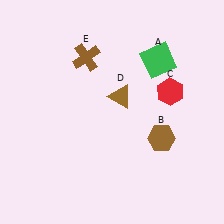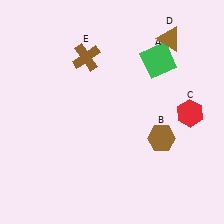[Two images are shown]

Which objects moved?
The objects that moved are: the red hexagon (C), the brown triangle (D).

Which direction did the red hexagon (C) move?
The red hexagon (C) moved down.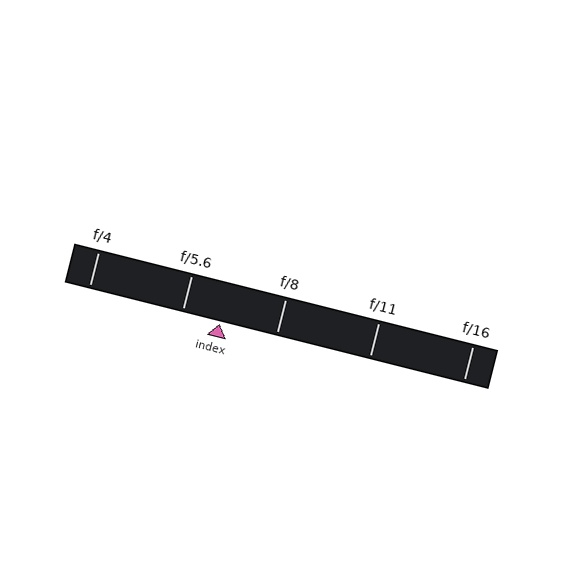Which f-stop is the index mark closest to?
The index mark is closest to f/5.6.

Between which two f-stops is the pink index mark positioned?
The index mark is between f/5.6 and f/8.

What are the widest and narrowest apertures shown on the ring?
The widest aperture shown is f/4 and the narrowest is f/16.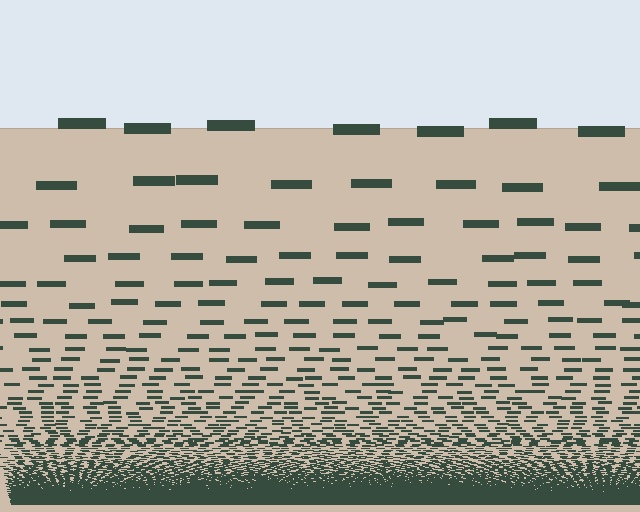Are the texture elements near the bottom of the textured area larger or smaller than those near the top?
Smaller. The gradient is inverted — elements near the bottom are smaller and denser.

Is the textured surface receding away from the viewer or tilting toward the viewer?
The surface appears to tilt toward the viewer. Texture elements get larger and sparser toward the top.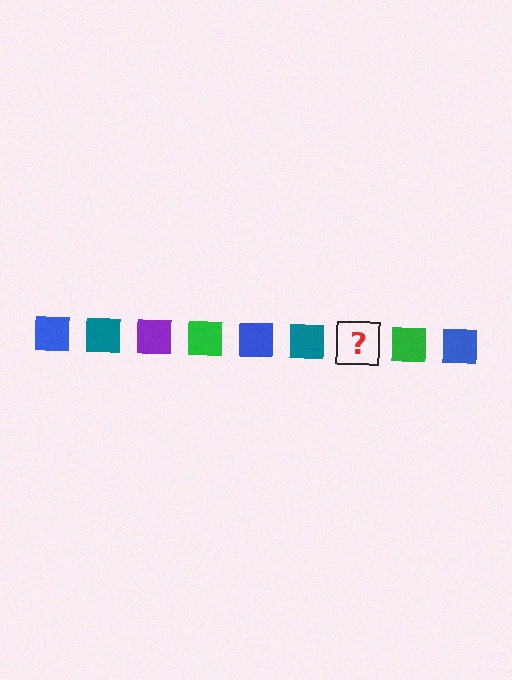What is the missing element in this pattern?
The missing element is a purple square.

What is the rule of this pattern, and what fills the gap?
The rule is that the pattern cycles through blue, teal, purple, green squares. The gap should be filled with a purple square.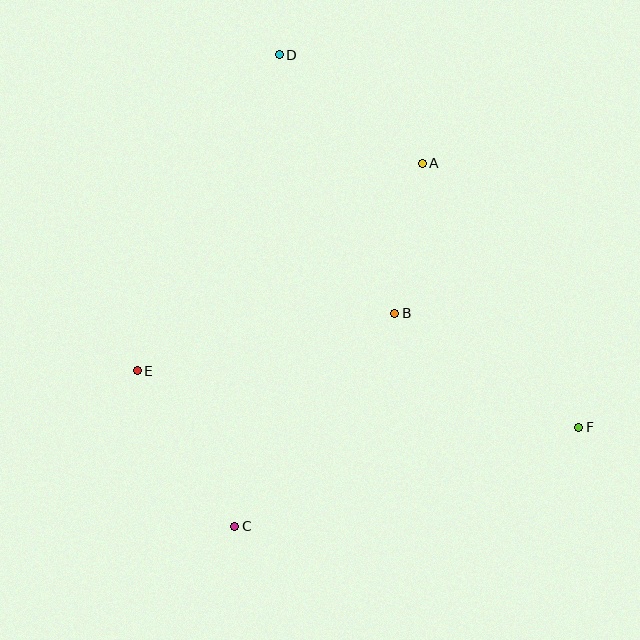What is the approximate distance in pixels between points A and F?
The distance between A and F is approximately 307 pixels.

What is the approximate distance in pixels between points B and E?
The distance between B and E is approximately 264 pixels.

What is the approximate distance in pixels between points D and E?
The distance between D and E is approximately 347 pixels.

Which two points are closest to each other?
Points A and B are closest to each other.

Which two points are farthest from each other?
Points D and F are farthest from each other.